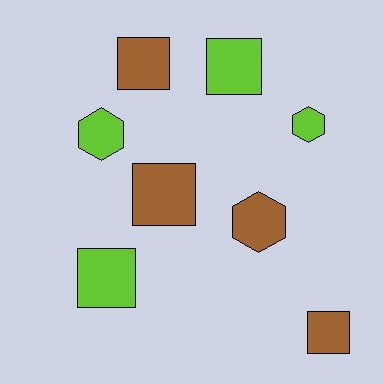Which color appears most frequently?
Lime, with 4 objects.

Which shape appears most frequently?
Square, with 5 objects.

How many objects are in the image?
There are 8 objects.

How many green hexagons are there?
There are no green hexagons.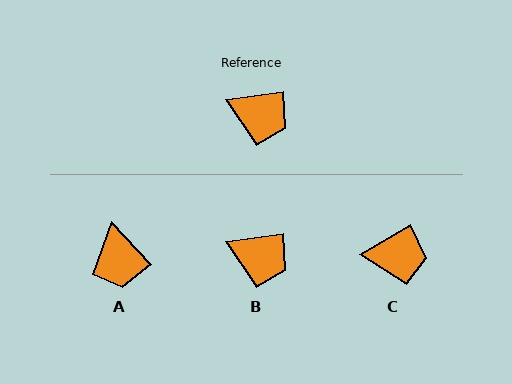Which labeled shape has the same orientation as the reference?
B.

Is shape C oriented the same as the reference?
No, it is off by about 23 degrees.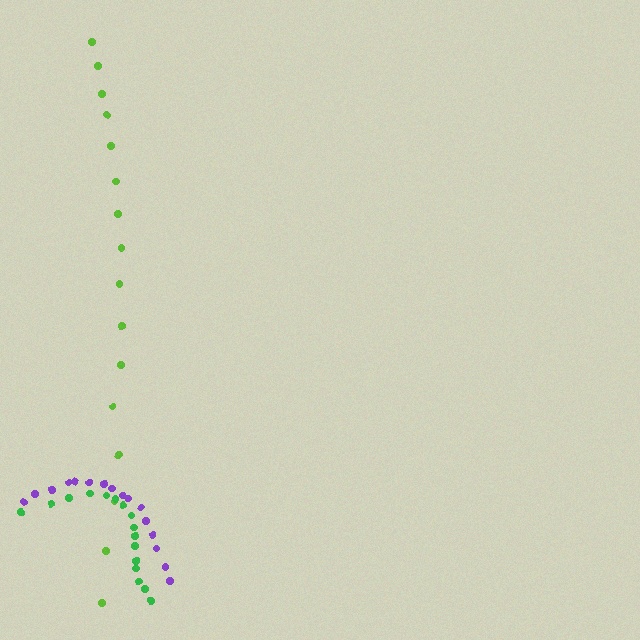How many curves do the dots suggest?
There are 3 distinct paths.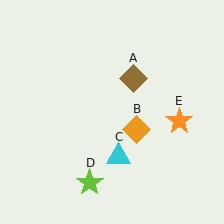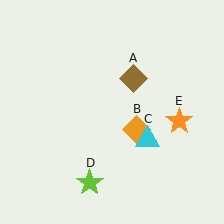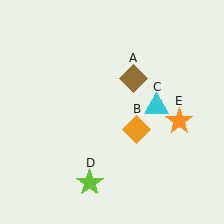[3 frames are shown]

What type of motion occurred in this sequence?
The cyan triangle (object C) rotated counterclockwise around the center of the scene.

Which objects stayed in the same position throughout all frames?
Brown diamond (object A) and orange diamond (object B) and lime star (object D) and orange star (object E) remained stationary.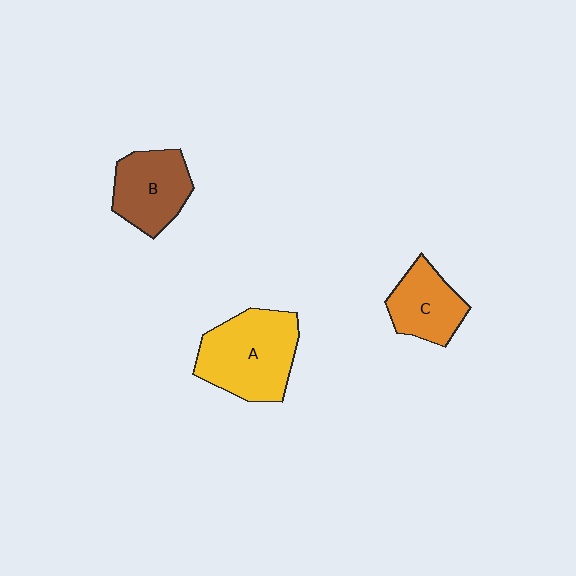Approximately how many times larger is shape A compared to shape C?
Approximately 1.6 times.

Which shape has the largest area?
Shape A (yellow).